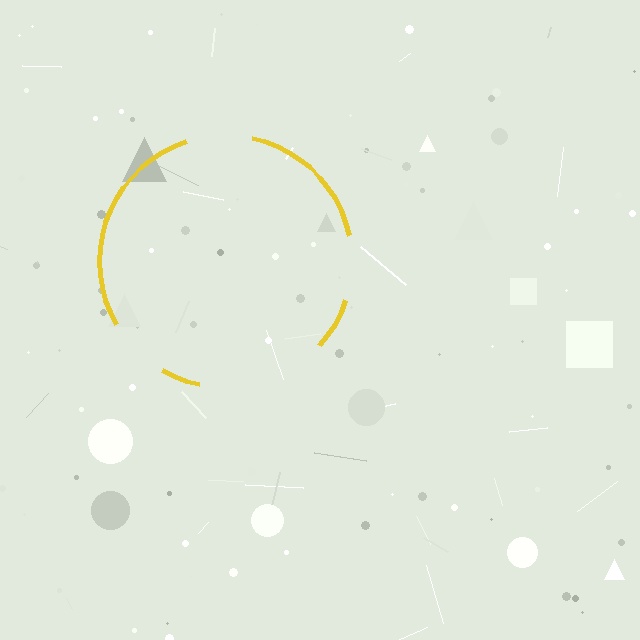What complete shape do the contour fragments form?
The contour fragments form a circle.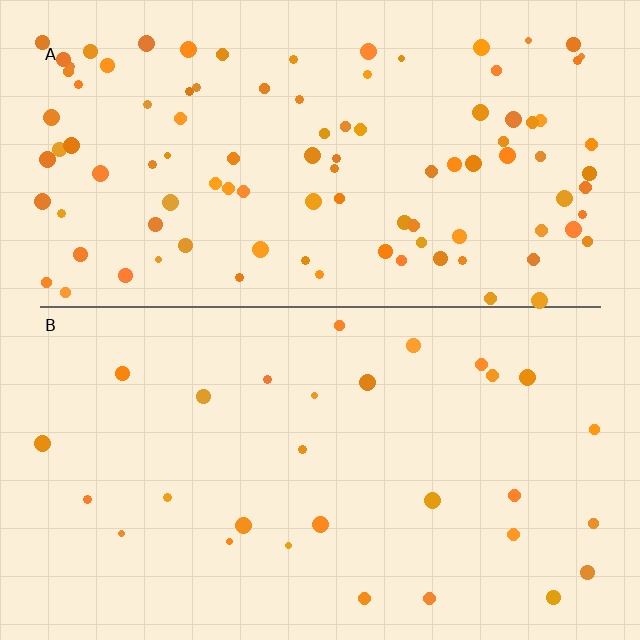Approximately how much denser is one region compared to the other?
Approximately 3.5× — region A over region B.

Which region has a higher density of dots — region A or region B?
A (the top).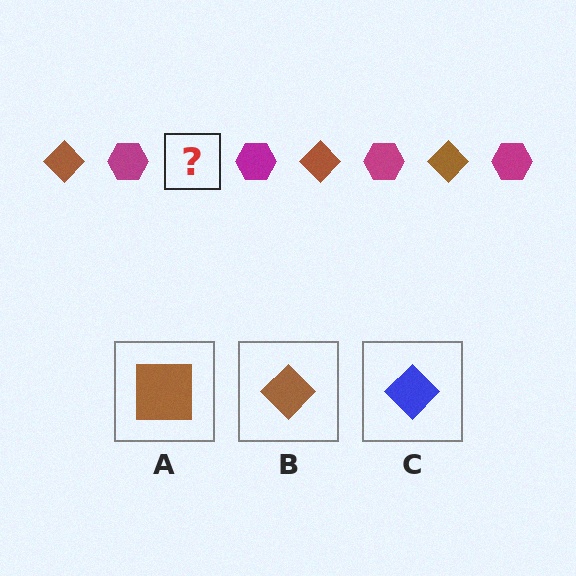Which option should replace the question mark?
Option B.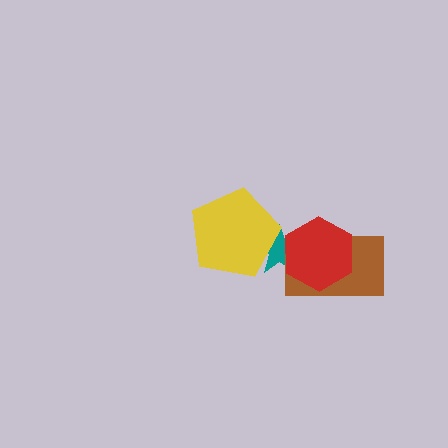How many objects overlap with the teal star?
3 objects overlap with the teal star.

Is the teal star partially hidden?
Yes, it is partially covered by another shape.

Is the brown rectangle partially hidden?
Yes, it is partially covered by another shape.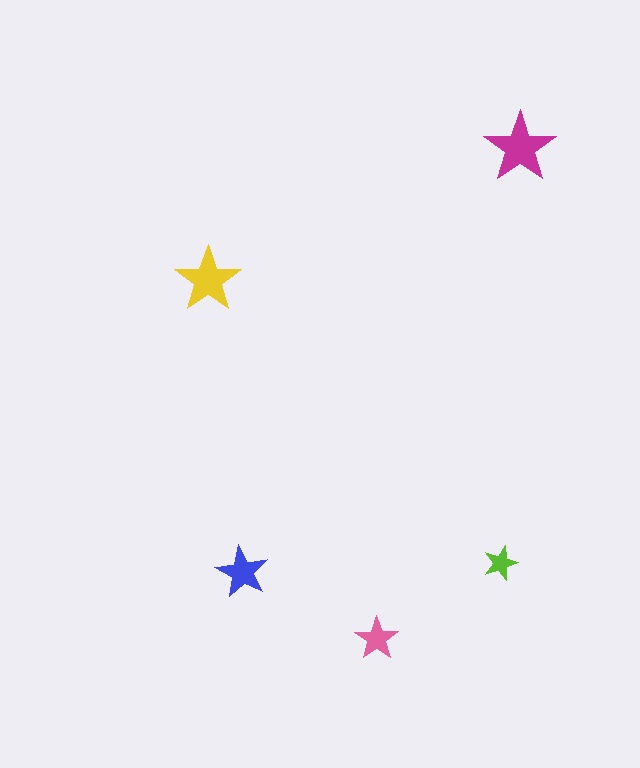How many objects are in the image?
There are 5 objects in the image.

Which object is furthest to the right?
The magenta star is rightmost.